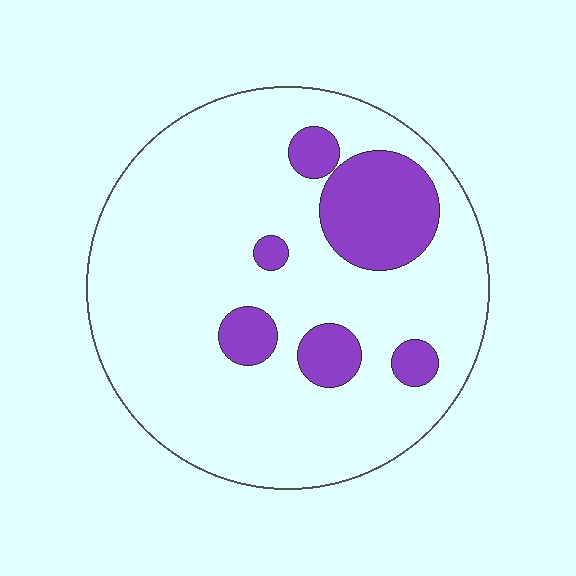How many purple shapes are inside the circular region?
6.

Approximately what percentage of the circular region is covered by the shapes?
Approximately 20%.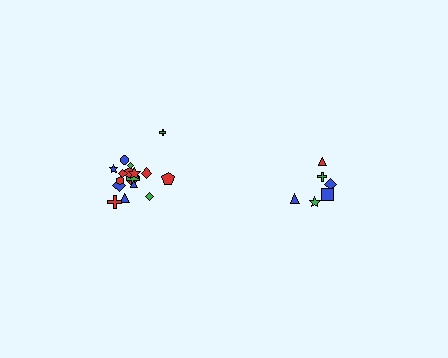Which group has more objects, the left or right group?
The left group.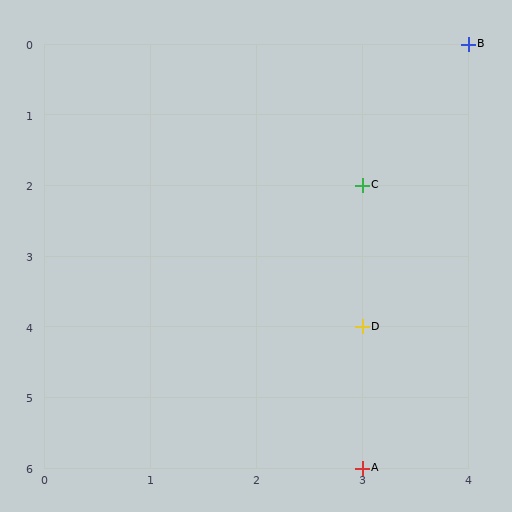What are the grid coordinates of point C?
Point C is at grid coordinates (3, 2).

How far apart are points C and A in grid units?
Points C and A are 4 rows apart.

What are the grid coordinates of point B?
Point B is at grid coordinates (4, 0).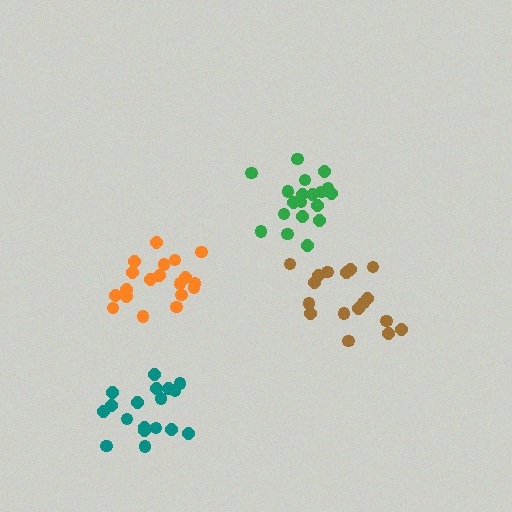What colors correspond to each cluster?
The clusters are colored: green, brown, orange, teal.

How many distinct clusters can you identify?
There are 4 distinct clusters.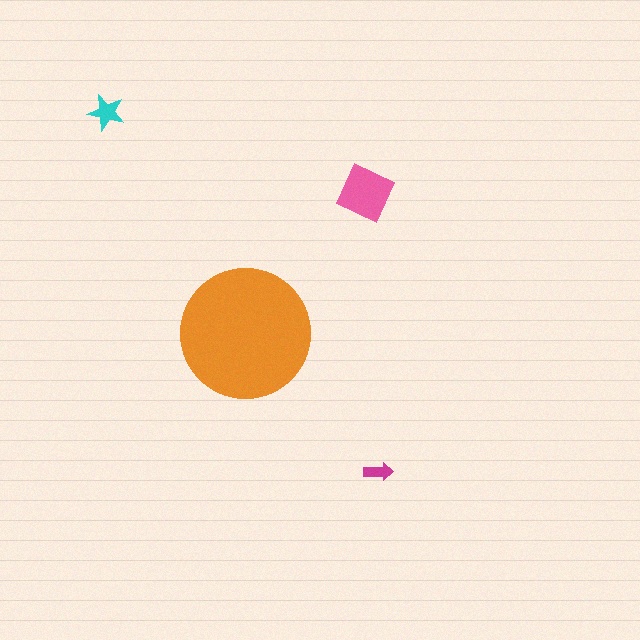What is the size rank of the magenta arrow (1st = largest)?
4th.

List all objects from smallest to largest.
The magenta arrow, the cyan star, the pink diamond, the orange circle.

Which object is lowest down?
The magenta arrow is bottommost.